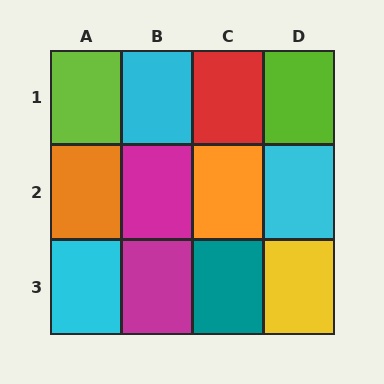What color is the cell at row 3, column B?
Magenta.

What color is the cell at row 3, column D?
Yellow.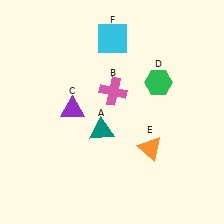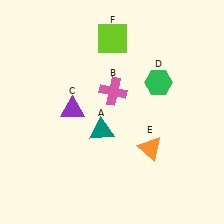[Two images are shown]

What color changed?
The square (F) changed from cyan in Image 1 to lime in Image 2.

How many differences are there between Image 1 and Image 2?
There is 1 difference between the two images.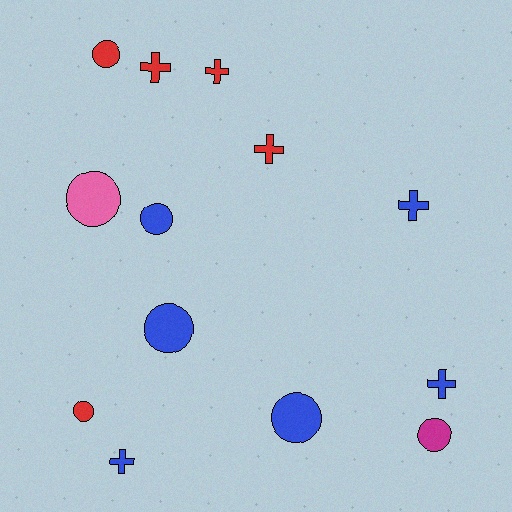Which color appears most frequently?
Blue, with 6 objects.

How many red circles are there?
There are 2 red circles.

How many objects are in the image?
There are 13 objects.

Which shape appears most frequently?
Circle, with 7 objects.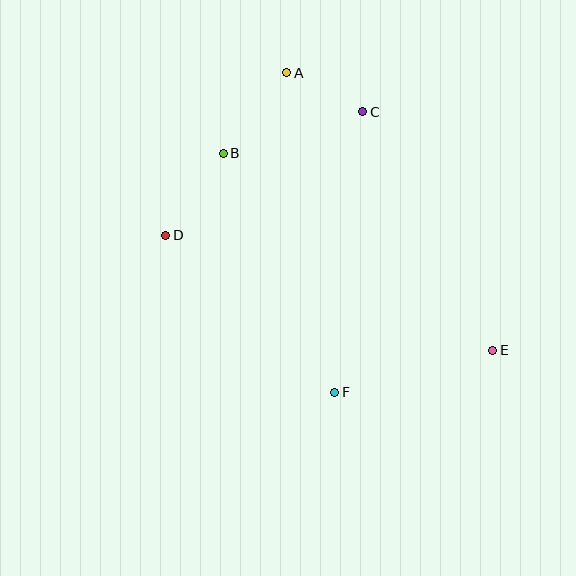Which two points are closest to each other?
Points A and C are closest to each other.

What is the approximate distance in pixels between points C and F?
The distance between C and F is approximately 282 pixels.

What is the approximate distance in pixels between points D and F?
The distance between D and F is approximately 230 pixels.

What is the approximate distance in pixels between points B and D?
The distance between B and D is approximately 100 pixels.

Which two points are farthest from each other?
Points D and E are farthest from each other.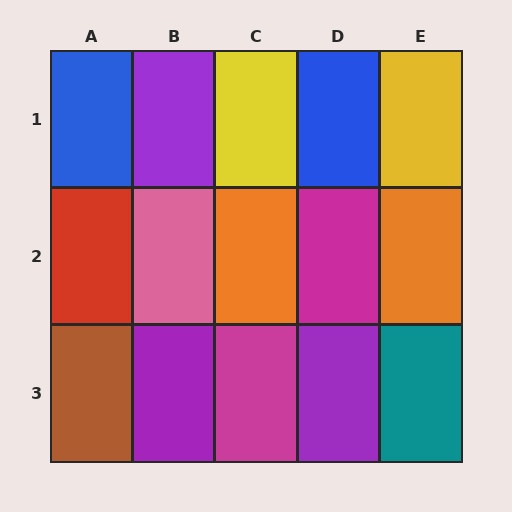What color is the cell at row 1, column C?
Yellow.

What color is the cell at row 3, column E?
Teal.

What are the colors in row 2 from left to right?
Red, pink, orange, magenta, orange.